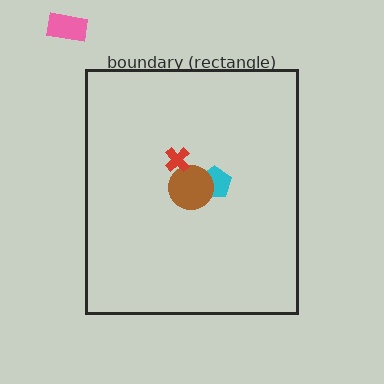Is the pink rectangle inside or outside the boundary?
Outside.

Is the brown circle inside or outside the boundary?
Inside.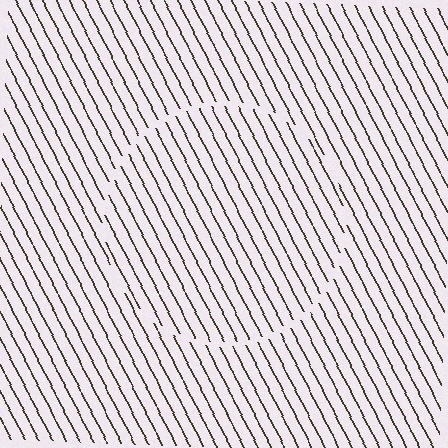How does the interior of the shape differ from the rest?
The interior of the shape contains the same grating, shifted by half a period — the contour is defined by the phase discontinuity where line-ends from the inner and outer gratings abut.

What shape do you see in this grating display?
An illusory circle. The interior of the shape contains the same grating, shifted by half a period — the contour is defined by the phase discontinuity where line-ends from the inner and outer gratings abut.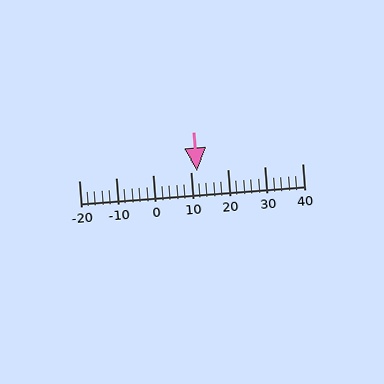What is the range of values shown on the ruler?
The ruler shows values from -20 to 40.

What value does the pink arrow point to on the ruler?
The pink arrow points to approximately 12.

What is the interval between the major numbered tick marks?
The major tick marks are spaced 10 units apart.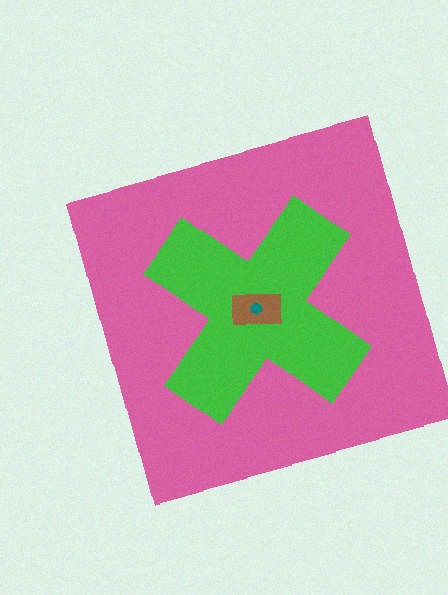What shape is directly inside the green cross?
The brown rectangle.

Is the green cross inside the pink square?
Yes.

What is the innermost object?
The teal hexagon.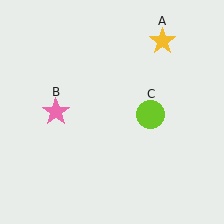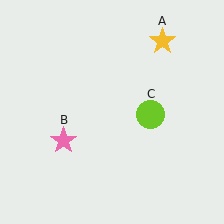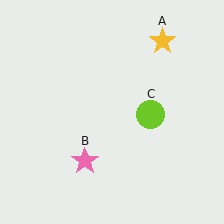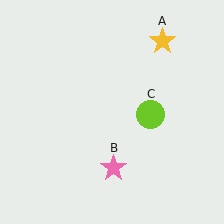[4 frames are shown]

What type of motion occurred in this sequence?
The pink star (object B) rotated counterclockwise around the center of the scene.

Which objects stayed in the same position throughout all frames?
Yellow star (object A) and lime circle (object C) remained stationary.